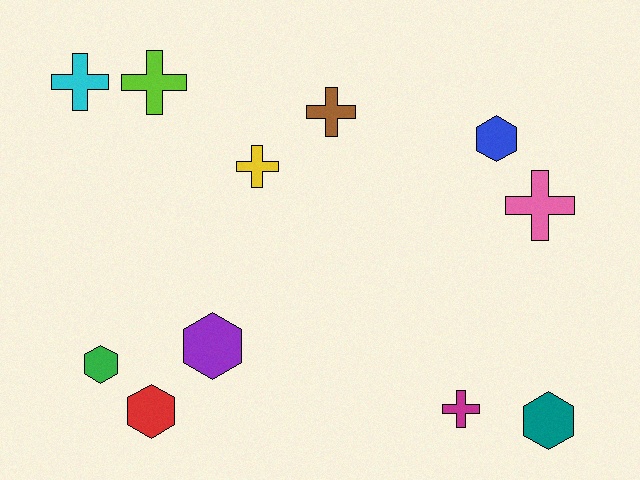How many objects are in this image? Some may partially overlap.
There are 11 objects.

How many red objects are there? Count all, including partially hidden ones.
There is 1 red object.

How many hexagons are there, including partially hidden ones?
There are 5 hexagons.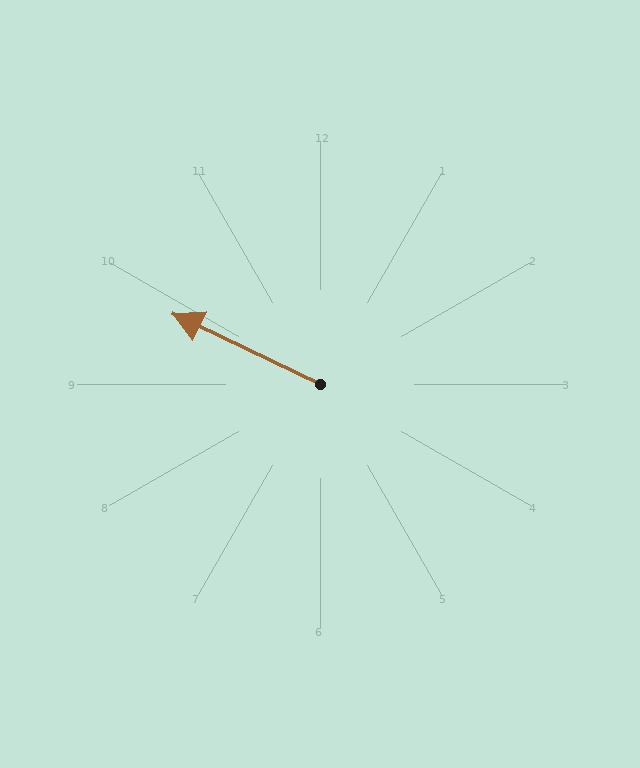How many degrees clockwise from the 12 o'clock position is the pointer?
Approximately 296 degrees.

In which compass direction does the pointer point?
Northwest.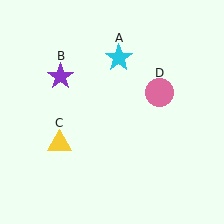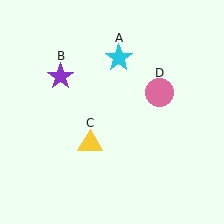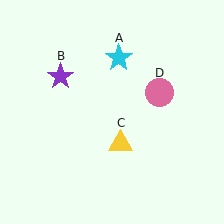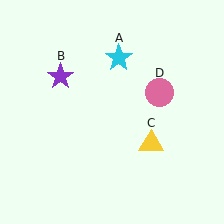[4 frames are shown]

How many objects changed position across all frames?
1 object changed position: yellow triangle (object C).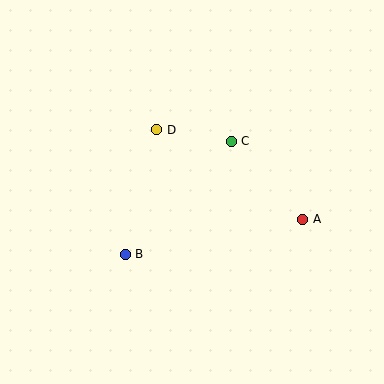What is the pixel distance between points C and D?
The distance between C and D is 76 pixels.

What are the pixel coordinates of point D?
Point D is at (157, 130).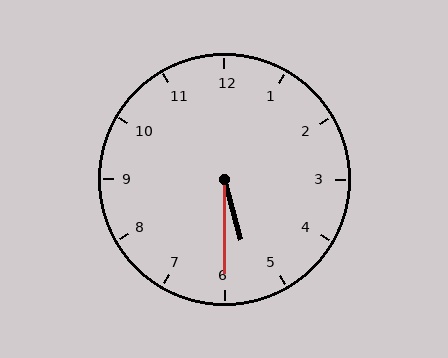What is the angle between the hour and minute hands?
Approximately 15 degrees.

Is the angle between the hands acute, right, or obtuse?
It is acute.